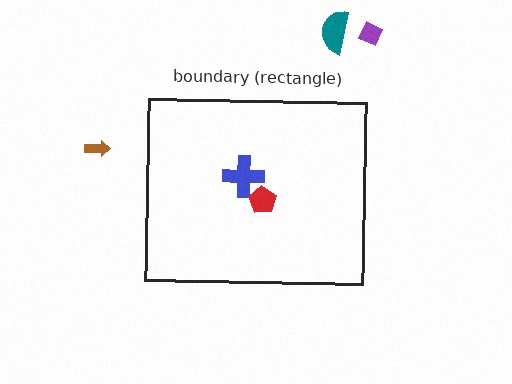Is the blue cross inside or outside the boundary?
Inside.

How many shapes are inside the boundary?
2 inside, 3 outside.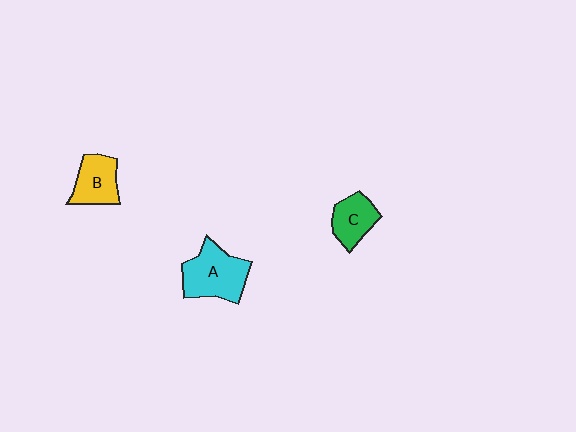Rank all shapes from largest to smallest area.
From largest to smallest: A (cyan), B (yellow), C (green).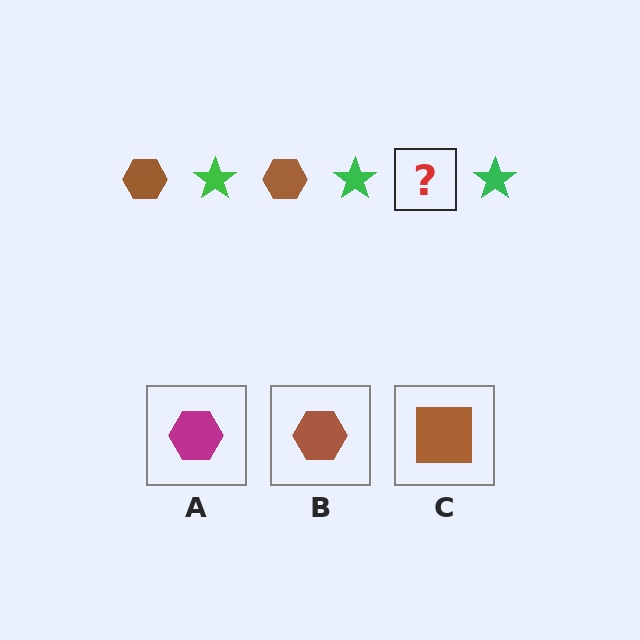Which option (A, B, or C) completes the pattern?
B.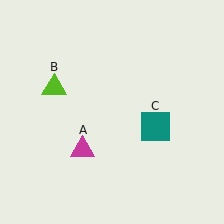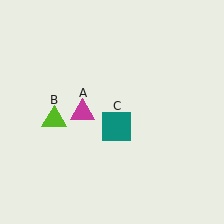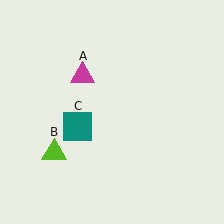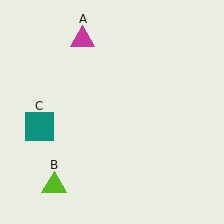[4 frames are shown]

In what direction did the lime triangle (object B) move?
The lime triangle (object B) moved down.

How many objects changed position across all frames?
3 objects changed position: magenta triangle (object A), lime triangle (object B), teal square (object C).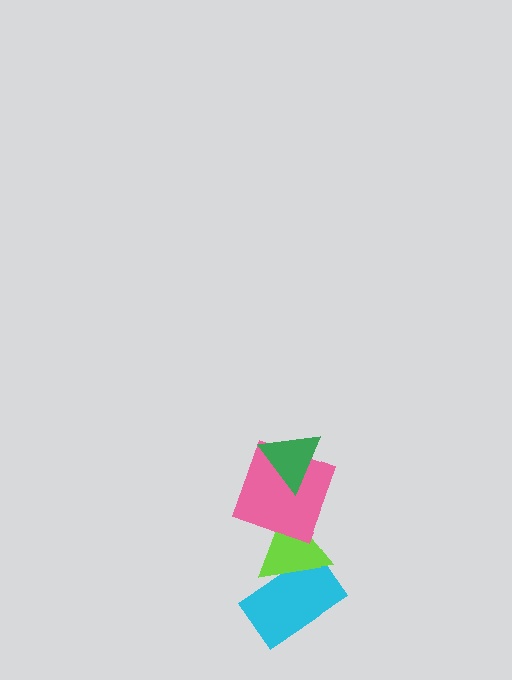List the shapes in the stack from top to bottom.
From top to bottom: the green triangle, the pink square, the lime triangle, the cyan rectangle.